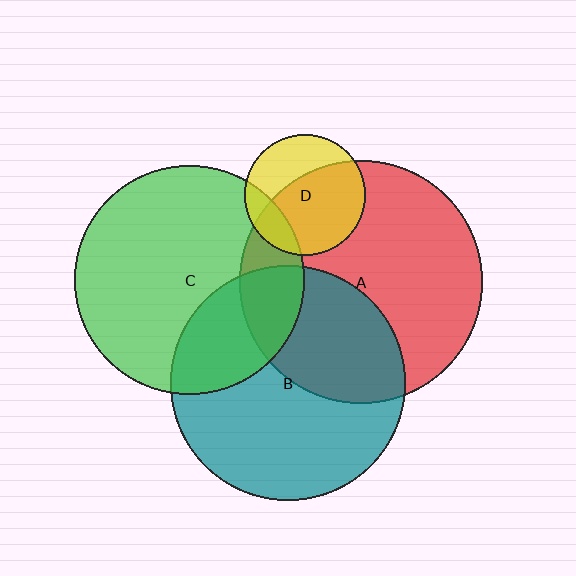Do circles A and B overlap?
Yes.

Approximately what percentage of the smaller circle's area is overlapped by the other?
Approximately 40%.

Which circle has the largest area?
Circle A (red).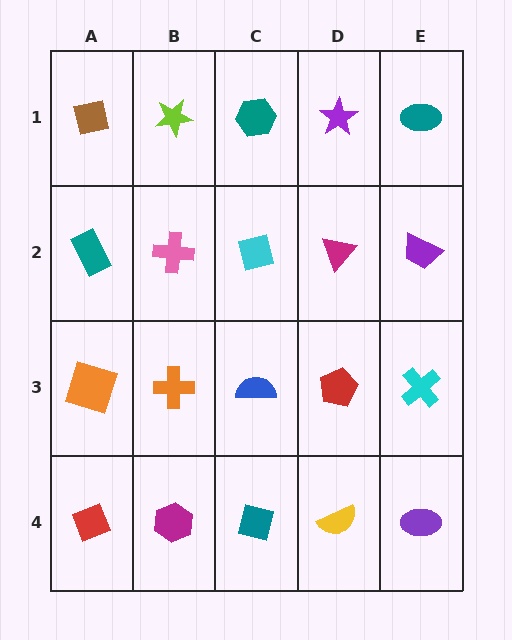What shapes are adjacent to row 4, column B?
An orange cross (row 3, column B), a red diamond (row 4, column A), a teal square (row 4, column C).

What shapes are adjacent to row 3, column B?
A pink cross (row 2, column B), a magenta hexagon (row 4, column B), an orange square (row 3, column A), a blue semicircle (row 3, column C).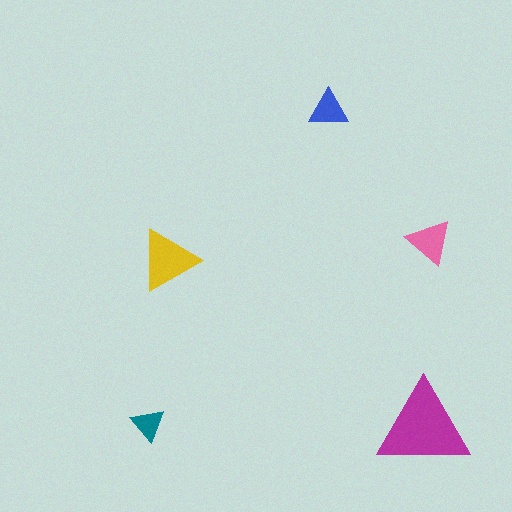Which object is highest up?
The blue triangle is topmost.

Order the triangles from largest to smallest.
the magenta one, the yellow one, the pink one, the blue one, the teal one.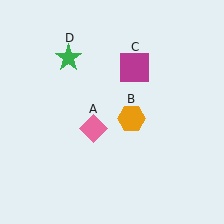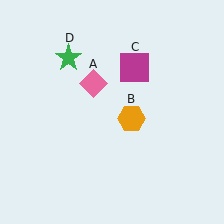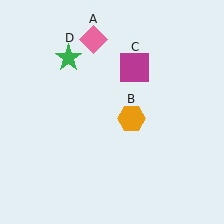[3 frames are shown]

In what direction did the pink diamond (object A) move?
The pink diamond (object A) moved up.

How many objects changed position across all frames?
1 object changed position: pink diamond (object A).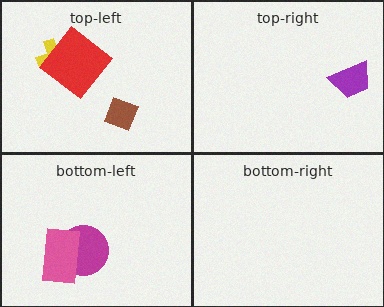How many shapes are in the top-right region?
1.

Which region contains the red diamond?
The top-left region.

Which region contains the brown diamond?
The top-left region.